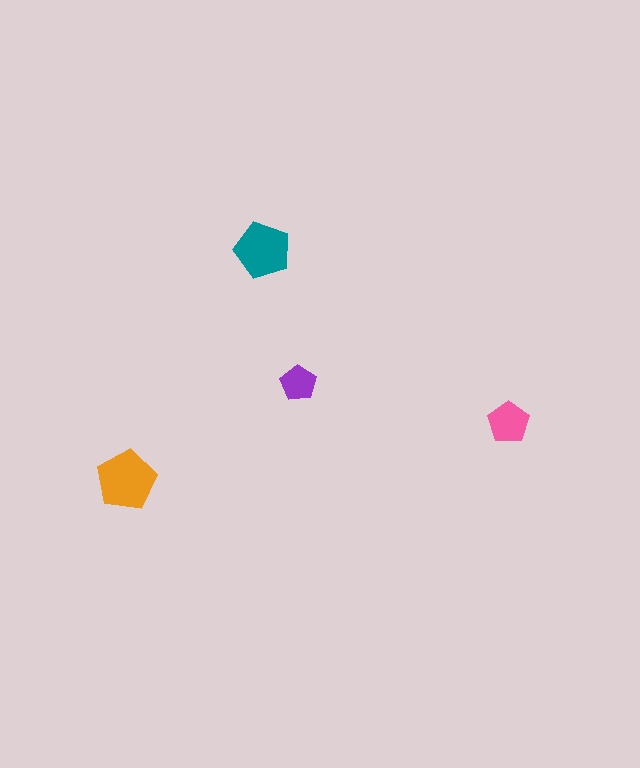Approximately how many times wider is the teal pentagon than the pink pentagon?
About 1.5 times wider.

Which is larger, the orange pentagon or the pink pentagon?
The orange one.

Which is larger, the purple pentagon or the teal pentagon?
The teal one.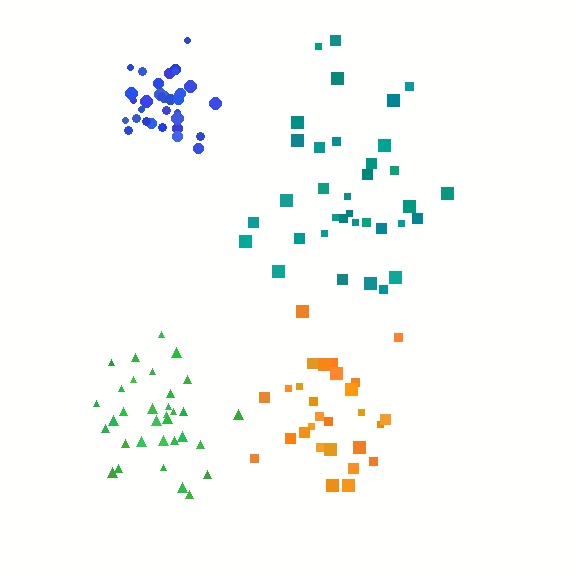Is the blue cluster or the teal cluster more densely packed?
Blue.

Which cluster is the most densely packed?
Blue.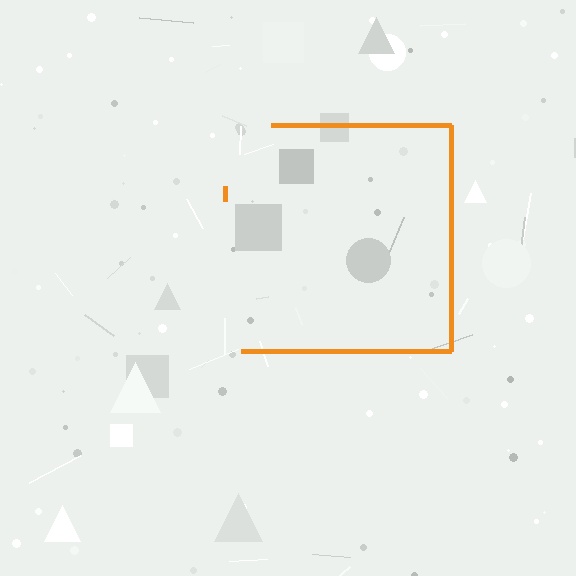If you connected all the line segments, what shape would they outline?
They would outline a square.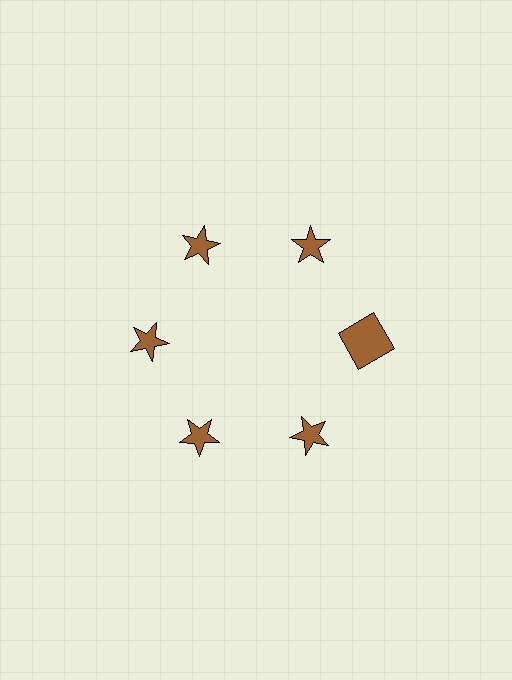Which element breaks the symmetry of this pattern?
The brown square at roughly the 3 o'clock position breaks the symmetry. All other shapes are brown stars.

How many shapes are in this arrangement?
There are 6 shapes arranged in a ring pattern.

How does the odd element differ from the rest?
It has a different shape: square instead of star.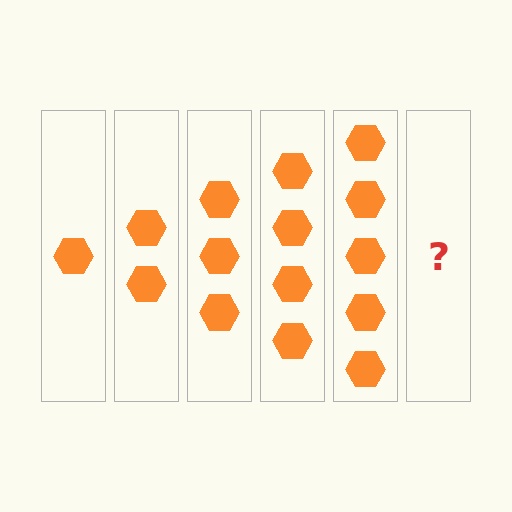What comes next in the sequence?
The next element should be 6 hexagons.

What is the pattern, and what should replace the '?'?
The pattern is that each step adds one more hexagon. The '?' should be 6 hexagons.